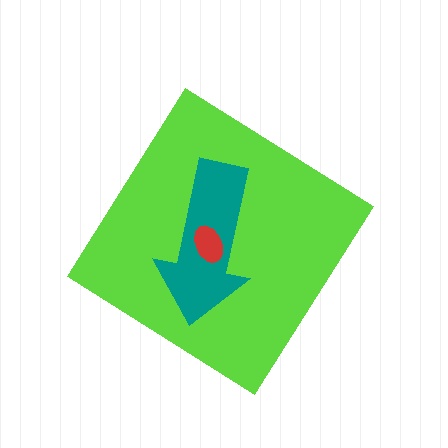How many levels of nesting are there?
3.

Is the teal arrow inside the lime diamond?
Yes.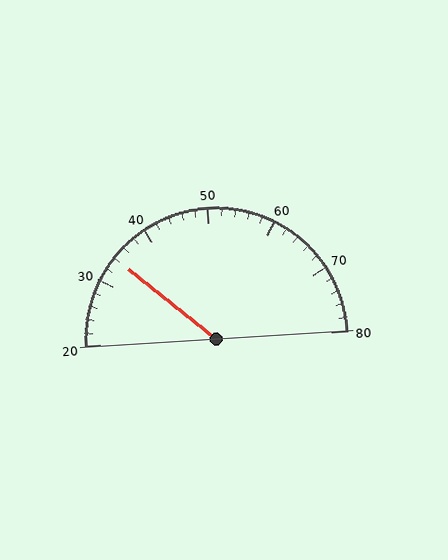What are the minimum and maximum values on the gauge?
The gauge ranges from 20 to 80.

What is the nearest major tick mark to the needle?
The nearest major tick mark is 30.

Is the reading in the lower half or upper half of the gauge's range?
The reading is in the lower half of the range (20 to 80).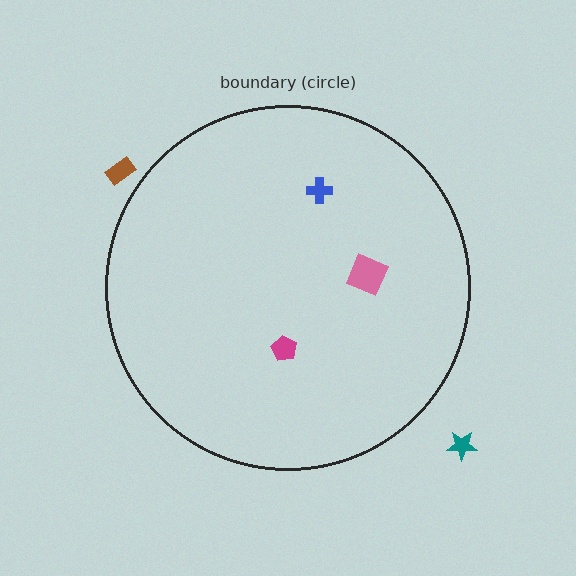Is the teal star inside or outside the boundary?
Outside.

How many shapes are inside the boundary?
3 inside, 2 outside.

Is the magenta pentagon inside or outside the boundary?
Inside.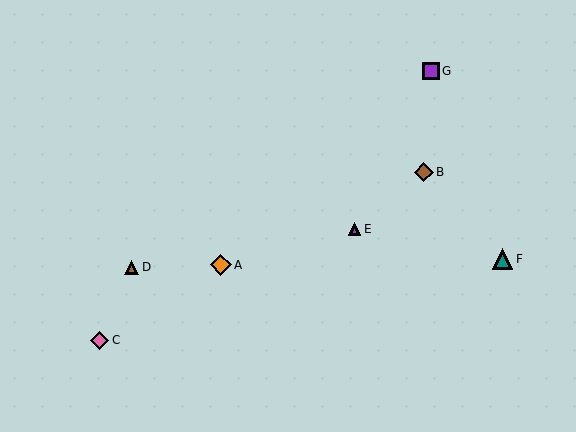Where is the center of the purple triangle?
The center of the purple triangle is at (354, 229).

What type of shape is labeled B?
Shape B is a brown diamond.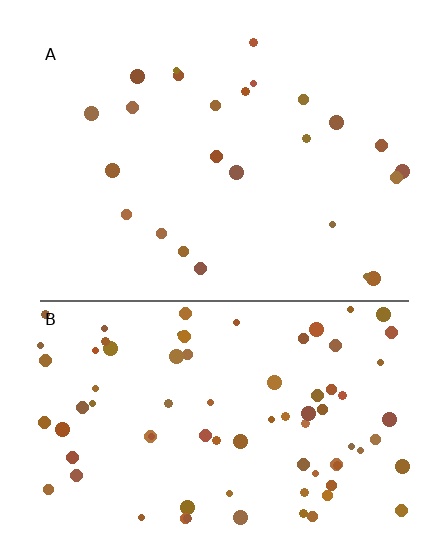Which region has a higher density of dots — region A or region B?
B (the bottom).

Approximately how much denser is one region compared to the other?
Approximately 3.1× — region B over region A.